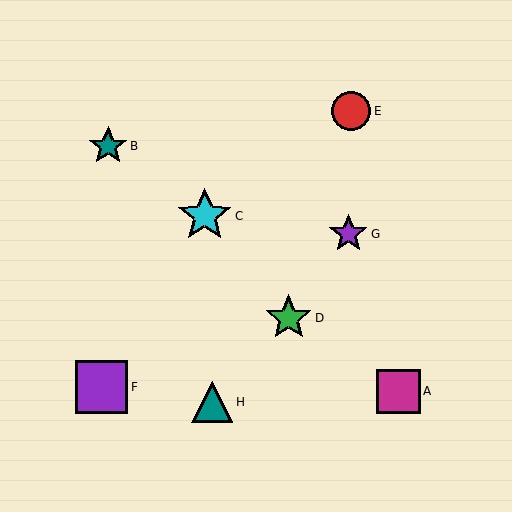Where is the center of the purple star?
The center of the purple star is at (348, 234).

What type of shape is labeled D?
Shape D is a green star.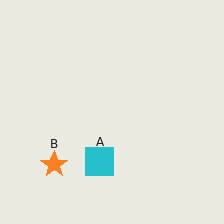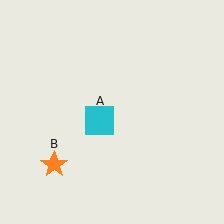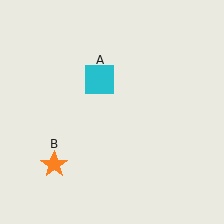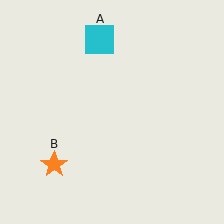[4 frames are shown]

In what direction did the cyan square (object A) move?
The cyan square (object A) moved up.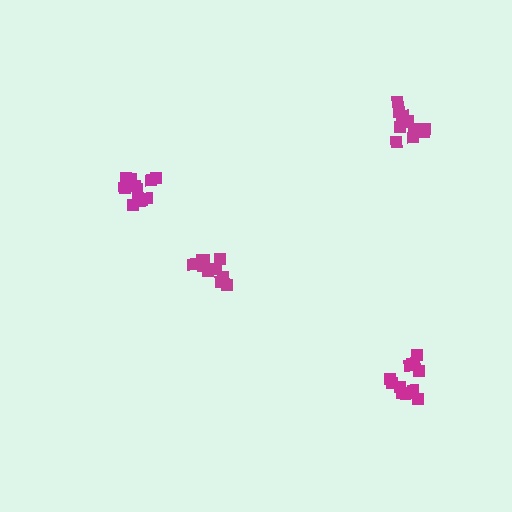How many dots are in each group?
Group 1: 11 dots, Group 2: 12 dots, Group 3: 10 dots, Group 4: 11 dots (44 total).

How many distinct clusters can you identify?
There are 4 distinct clusters.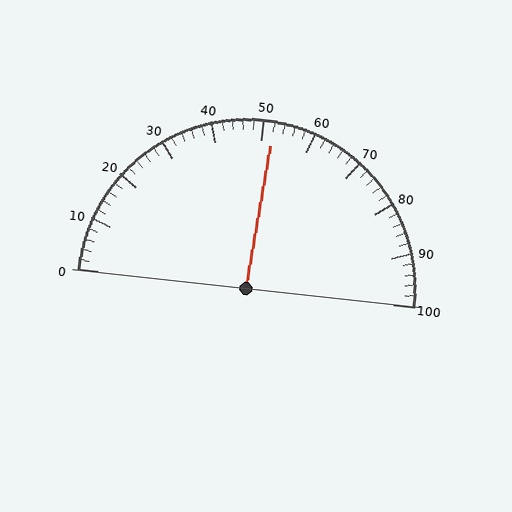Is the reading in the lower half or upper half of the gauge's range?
The reading is in the upper half of the range (0 to 100).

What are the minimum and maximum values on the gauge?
The gauge ranges from 0 to 100.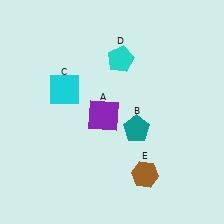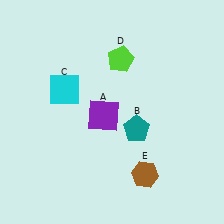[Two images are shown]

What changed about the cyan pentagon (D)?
In Image 1, D is cyan. In Image 2, it changed to lime.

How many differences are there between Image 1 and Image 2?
There is 1 difference between the two images.